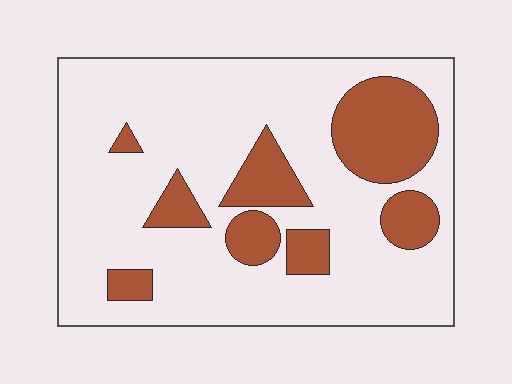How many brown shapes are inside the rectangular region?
8.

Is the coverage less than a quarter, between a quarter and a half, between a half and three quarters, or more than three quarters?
Less than a quarter.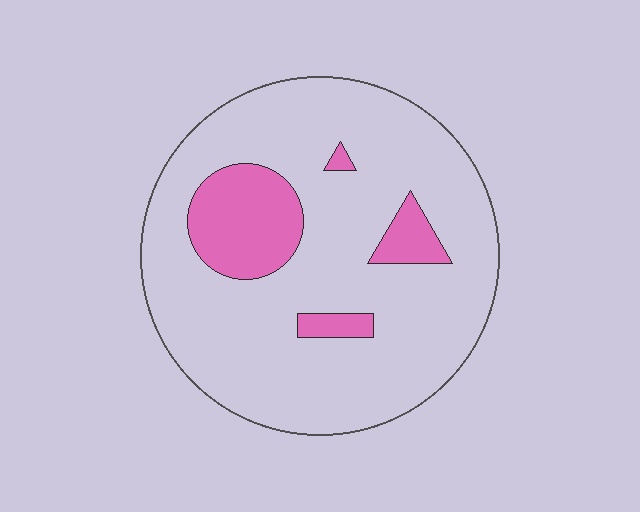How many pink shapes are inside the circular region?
4.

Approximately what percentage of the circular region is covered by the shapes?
Approximately 15%.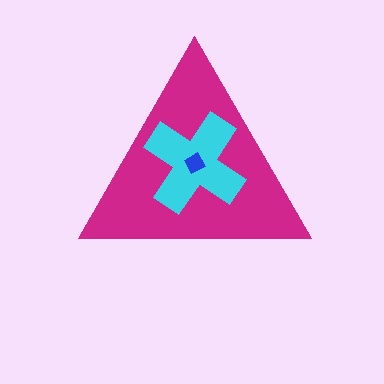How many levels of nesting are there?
3.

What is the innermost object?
The blue square.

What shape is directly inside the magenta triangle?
The cyan cross.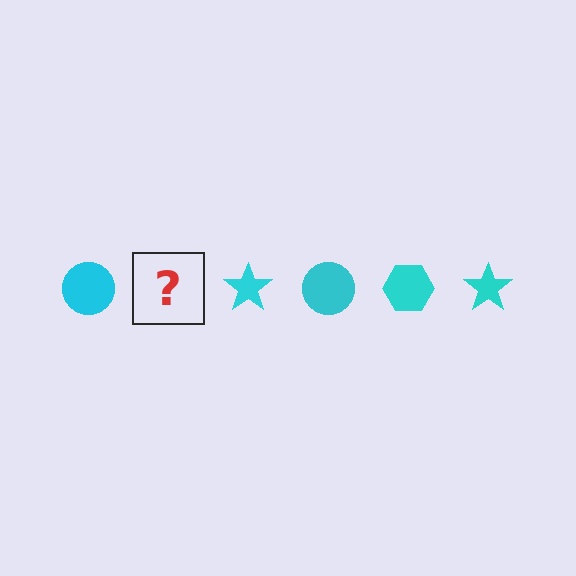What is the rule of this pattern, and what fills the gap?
The rule is that the pattern cycles through circle, hexagon, star shapes in cyan. The gap should be filled with a cyan hexagon.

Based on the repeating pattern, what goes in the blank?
The blank should be a cyan hexagon.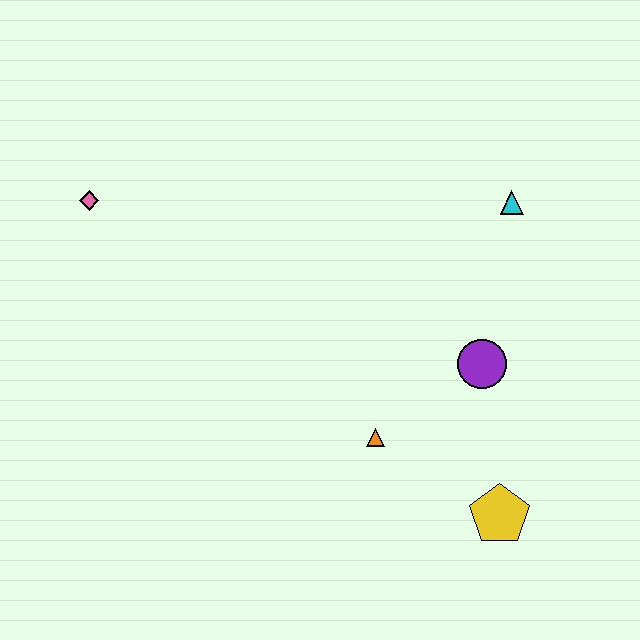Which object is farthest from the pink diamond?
The yellow pentagon is farthest from the pink diamond.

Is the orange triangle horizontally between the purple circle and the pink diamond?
Yes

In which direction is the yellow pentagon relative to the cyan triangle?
The yellow pentagon is below the cyan triangle.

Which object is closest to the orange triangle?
The purple circle is closest to the orange triangle.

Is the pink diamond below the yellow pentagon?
No